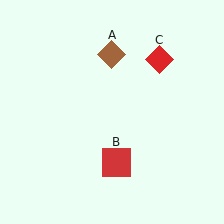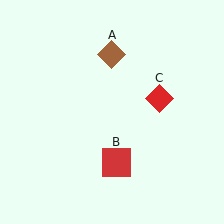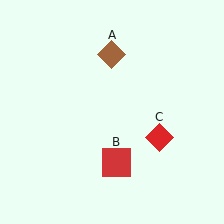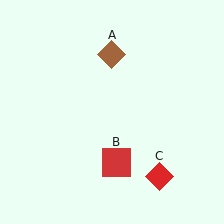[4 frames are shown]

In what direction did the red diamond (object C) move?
The red diamond (object C) moved down.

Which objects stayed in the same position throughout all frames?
Brown diamond (object A) and red square (object B) remained stationary.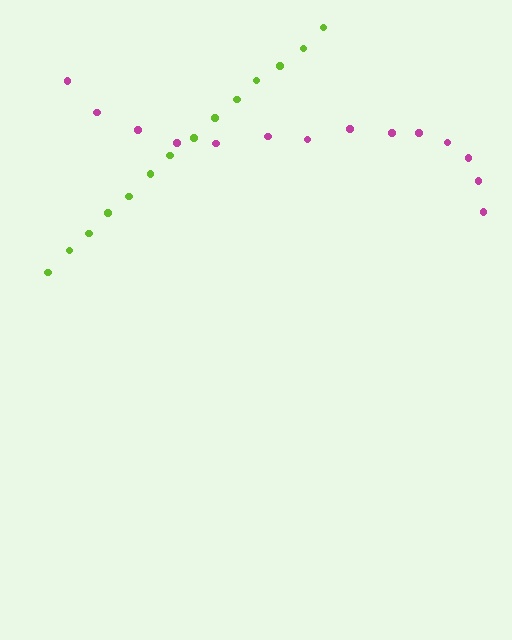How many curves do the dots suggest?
There are 2 distinct paths.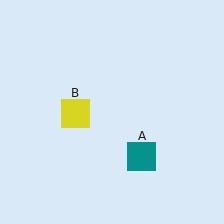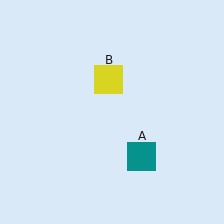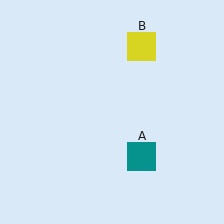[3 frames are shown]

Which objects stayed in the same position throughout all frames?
Teal square (object A) remained stationary.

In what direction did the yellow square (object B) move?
The yellow square (object B) moved up and to the right.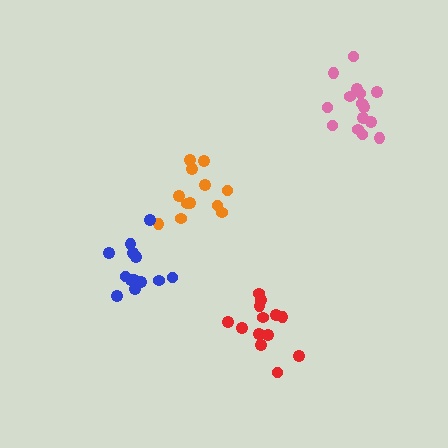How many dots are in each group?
Group 1: 13 dots, Group 2: 12 dots, Group 3: 15 dots, Group 4: 13 dots (53 total).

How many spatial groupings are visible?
There are 4 spatial groupings.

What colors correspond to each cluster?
The clusters are colored: red, orange, pink, blue.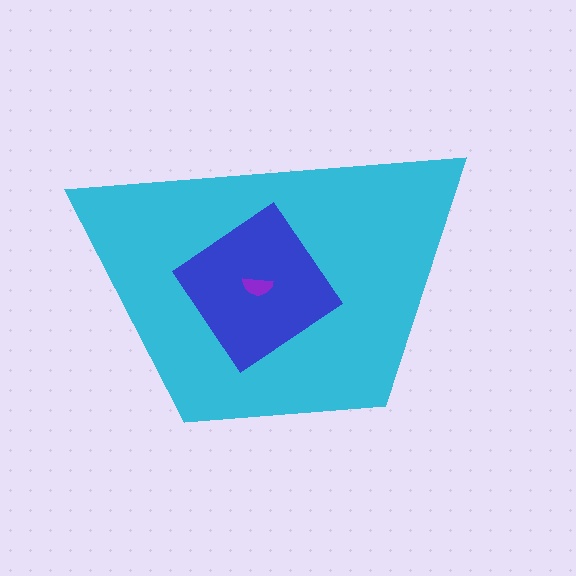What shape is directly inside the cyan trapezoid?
The blue diamond.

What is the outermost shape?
The cyan trapezoid.